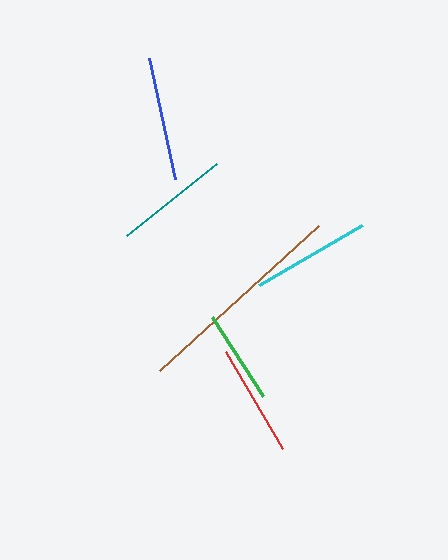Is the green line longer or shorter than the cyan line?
The cyan line is longer than the green line.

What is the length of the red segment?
The red segment is approximately 113 pixels long.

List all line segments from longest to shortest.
From longest to shortest: brown, blue, cyan, teal, red, green.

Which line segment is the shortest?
The green line is the shortest at approximately 94 pixels.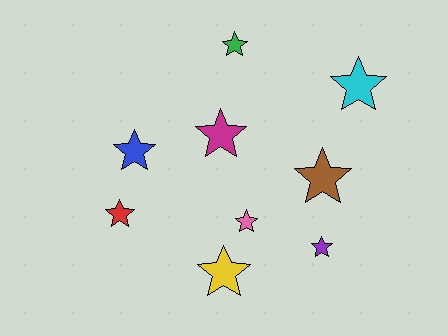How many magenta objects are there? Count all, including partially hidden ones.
There is 1 magenta object.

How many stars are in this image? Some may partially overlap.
There are 9 stars.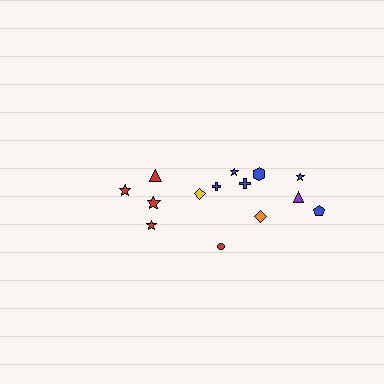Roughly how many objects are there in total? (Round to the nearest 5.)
Roughly 15 objects in total.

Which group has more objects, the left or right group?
The right group.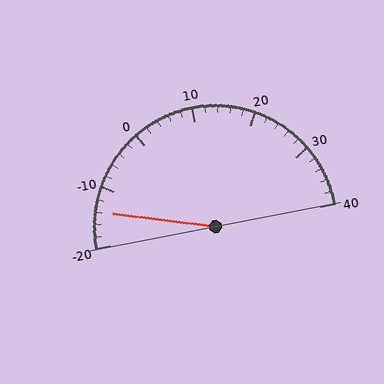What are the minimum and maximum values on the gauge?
The gauge ranges from -20 to 40.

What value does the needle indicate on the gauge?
The needle indicates approximately -14.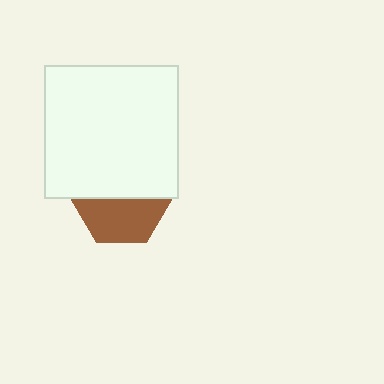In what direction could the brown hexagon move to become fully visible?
The brown hexagon could move down. That would shift it out from behind the white rectangle entirely.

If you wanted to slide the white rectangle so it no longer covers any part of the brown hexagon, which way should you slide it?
Slide it up — that is the most direct way to separate the two shapes.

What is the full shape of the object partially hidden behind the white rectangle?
The partially hidden object is a brown hexagon.